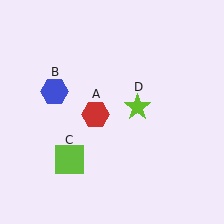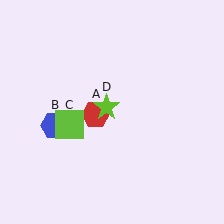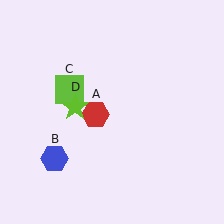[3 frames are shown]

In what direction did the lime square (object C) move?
The lime square (object C) moved up.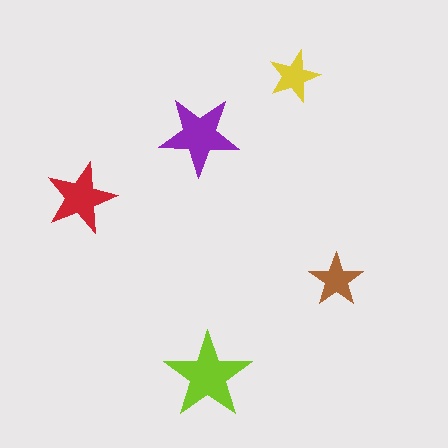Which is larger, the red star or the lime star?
The lime one.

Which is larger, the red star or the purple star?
The purple one.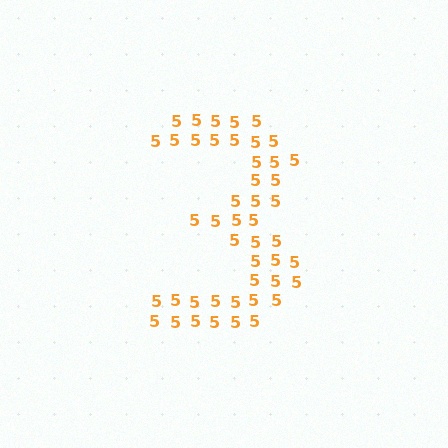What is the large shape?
The large shape is the digit 3.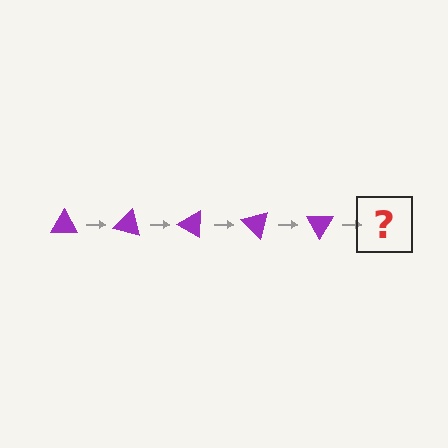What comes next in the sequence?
The next element should be a purple triangle rotated 75 degrees.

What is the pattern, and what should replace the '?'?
The pattern is that the triangle rotates 15 degrees each step. The '?' should be a purple triangle rotated 75 degrees.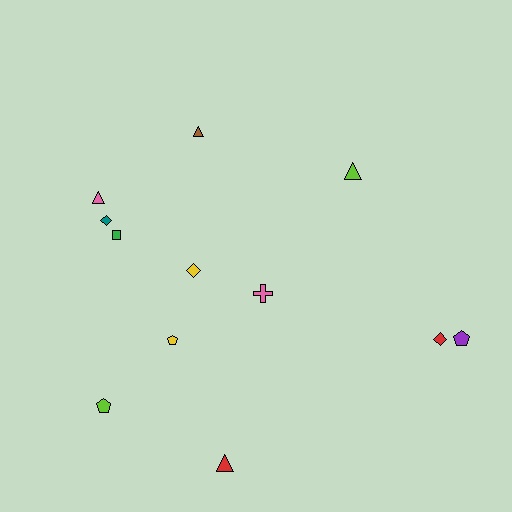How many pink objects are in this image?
There are 2 pink objects.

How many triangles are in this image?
There are 4 triangles.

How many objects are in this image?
There are 12 objects.